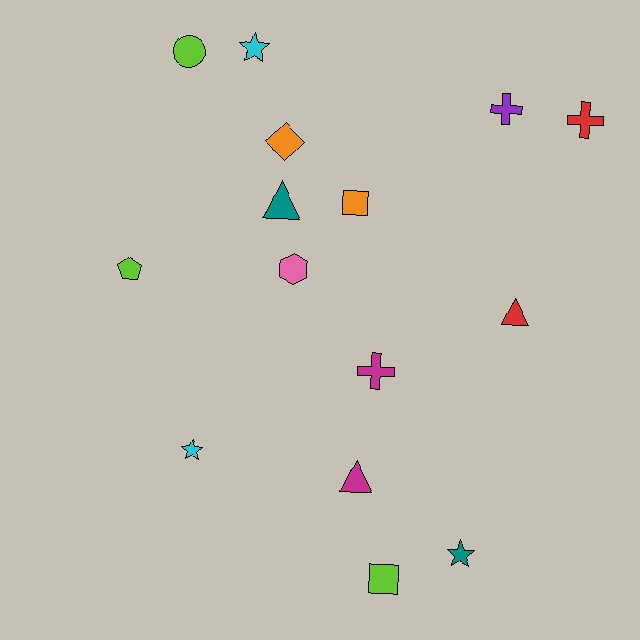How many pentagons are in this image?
There is 1 pentagon.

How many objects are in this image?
There are 15 objects.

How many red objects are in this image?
There are 2 red objects.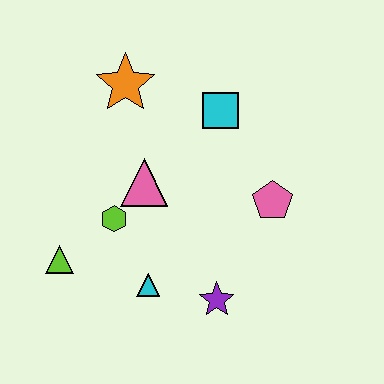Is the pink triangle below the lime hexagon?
No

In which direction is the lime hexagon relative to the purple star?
The lime hexagon is to the left of the purple star.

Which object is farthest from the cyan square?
The lime triangle is farthest from the cyan square.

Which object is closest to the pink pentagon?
The cyan square is closest to the pink pentagon.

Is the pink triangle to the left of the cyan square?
Yes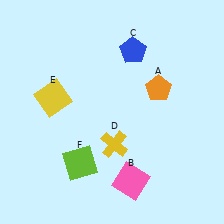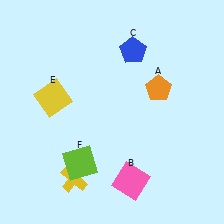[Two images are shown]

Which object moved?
The yellow cross (D) moved left.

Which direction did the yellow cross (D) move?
The yellow cross (D) moved left.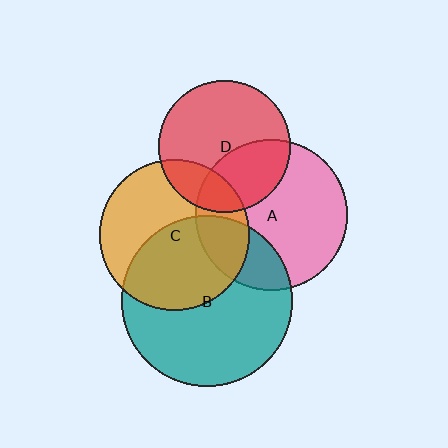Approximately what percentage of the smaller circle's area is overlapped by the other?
Approximately 50%.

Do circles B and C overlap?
Yes.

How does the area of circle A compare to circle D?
Approximately 1.3 times.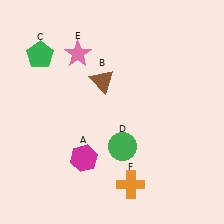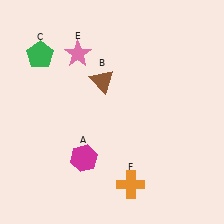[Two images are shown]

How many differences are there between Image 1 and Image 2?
There is 1 difference between the two images.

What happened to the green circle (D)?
The green circle (D) was removed in Image 2. It was in the bottom-right area of Image 1.